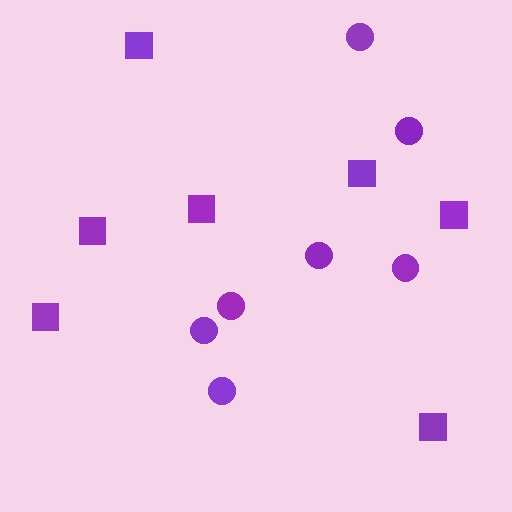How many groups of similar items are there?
There are 2 groups: one group of squares (7) and one group of circles (7).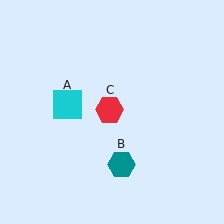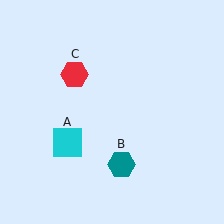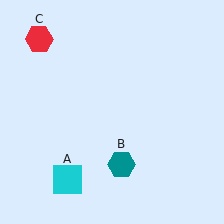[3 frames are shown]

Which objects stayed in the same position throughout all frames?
Teal hexagon (object B) remained stationary.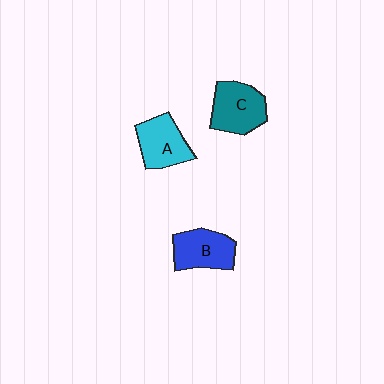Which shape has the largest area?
Shape C (teal).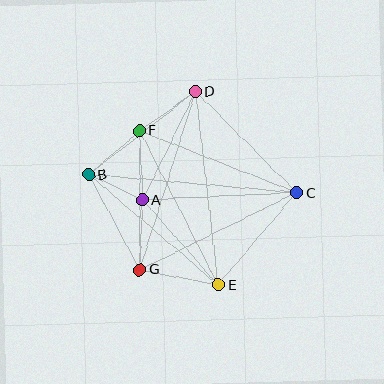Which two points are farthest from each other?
Points B and C are farthest from each other.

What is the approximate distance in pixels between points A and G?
The distance between A and G is approximately 70 pixels.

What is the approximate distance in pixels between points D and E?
The distance between D and E is approximately 195 pixels.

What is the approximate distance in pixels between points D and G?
The distance between D and G is approximately 187 pixels.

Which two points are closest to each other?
Points A and B are closest to each other.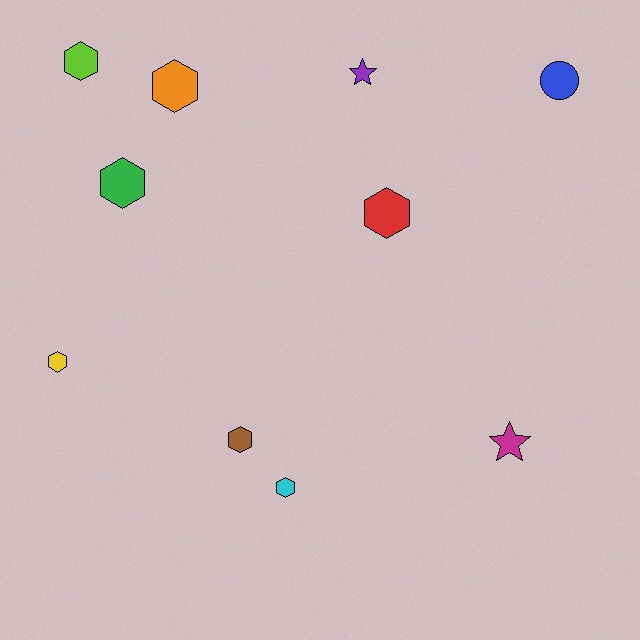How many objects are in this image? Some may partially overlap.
There are 10 objects.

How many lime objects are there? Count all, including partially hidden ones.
There is 1 lime object.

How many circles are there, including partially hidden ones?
There is 1 circle.